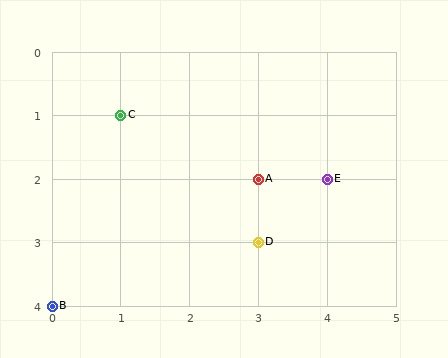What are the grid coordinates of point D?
Point D is at grid coordinates (3, 3).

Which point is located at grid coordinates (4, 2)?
Point E is at (4, 2).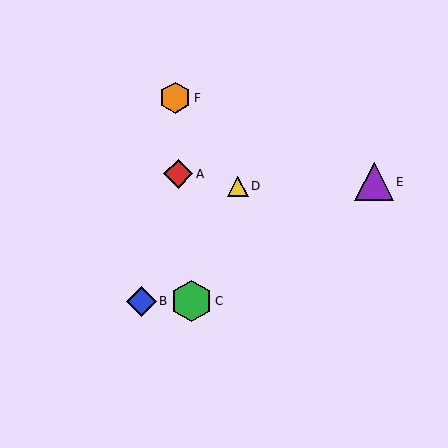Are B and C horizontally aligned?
Yes, both are at y≈301.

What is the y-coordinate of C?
Object C is at y≈301.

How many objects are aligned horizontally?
2 objects (B, C) are aligned horizontally.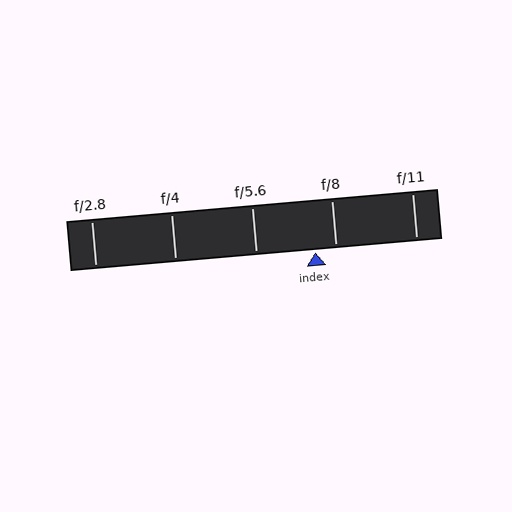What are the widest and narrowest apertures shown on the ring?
The widest aperture shown is f/2.8 and the narrowest is f/11.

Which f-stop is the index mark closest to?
The index mark is closest to f/8.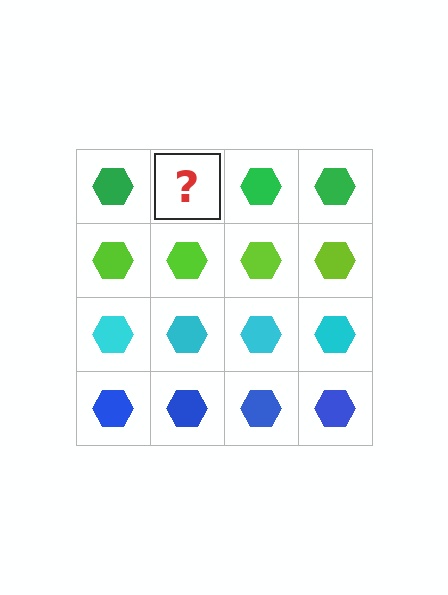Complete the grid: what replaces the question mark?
The question mark should be replaced with a green hexagon.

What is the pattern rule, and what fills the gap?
The rule is that each row has a consistent color. The gap should be filled with a green hexagon.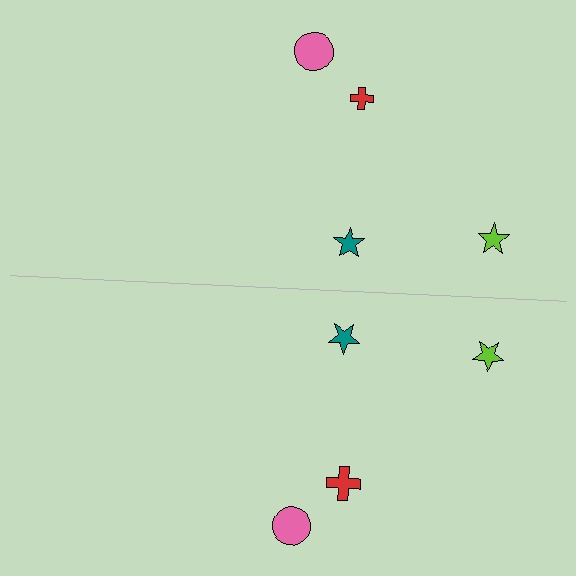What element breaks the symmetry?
The red cross on the bottom side has a different size than its mirror counterpart.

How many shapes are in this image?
There are 8 shapes in this image.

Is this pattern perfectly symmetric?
No, the pattern is not perfectly symmetric. The red cross on the bottom side has a different size than its mirror counterpart.